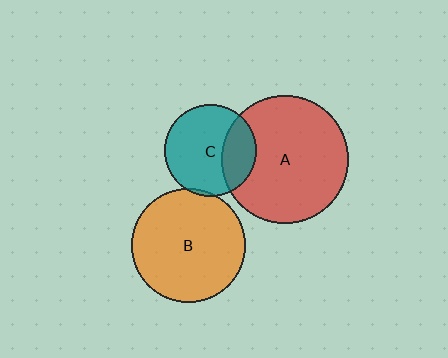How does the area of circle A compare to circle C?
Approximately 1.9 times.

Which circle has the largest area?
Circle A (red).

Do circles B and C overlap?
Yes.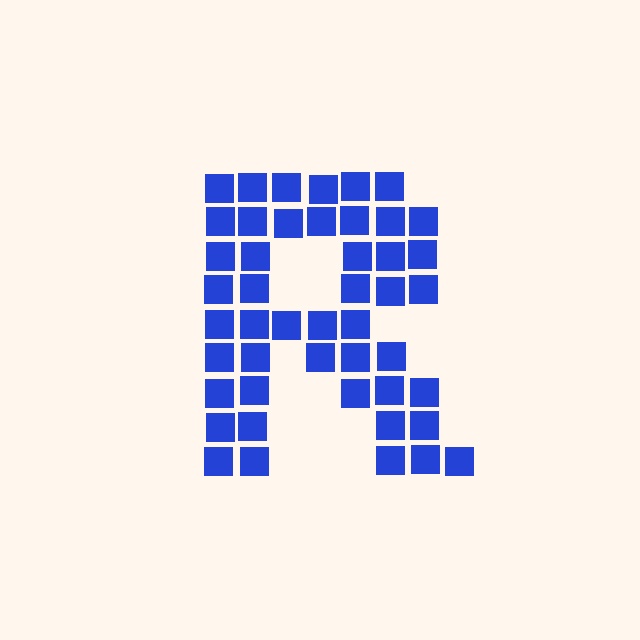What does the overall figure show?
The overall figure shows the letter R.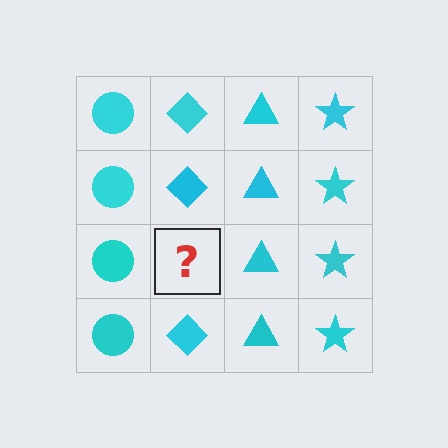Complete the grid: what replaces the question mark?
The question mark should be replaced with a cyan diamond.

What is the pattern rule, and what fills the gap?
The rule is that each column has a consistent shape. The gap should be filled with a cyan diamond.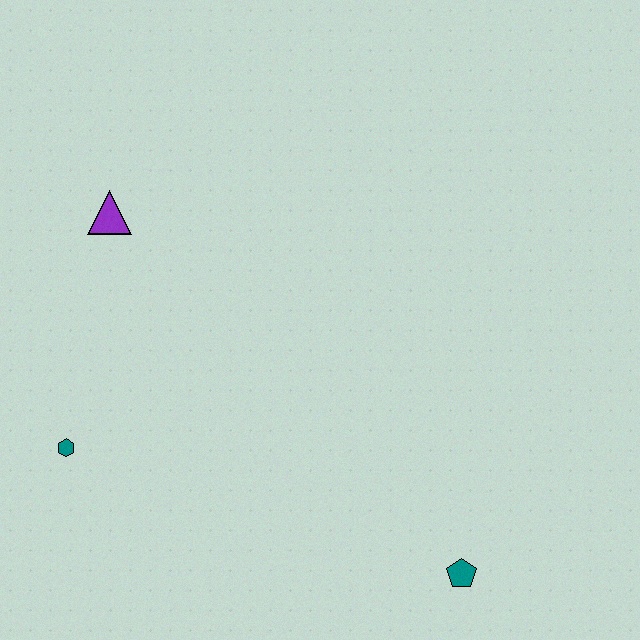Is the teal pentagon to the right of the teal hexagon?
Yes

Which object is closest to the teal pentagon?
The teal hexagon is closest to the teal pentagon.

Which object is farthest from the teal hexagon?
The teal pentagon is farthest from the teal hexagon.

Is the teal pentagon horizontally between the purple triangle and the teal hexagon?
No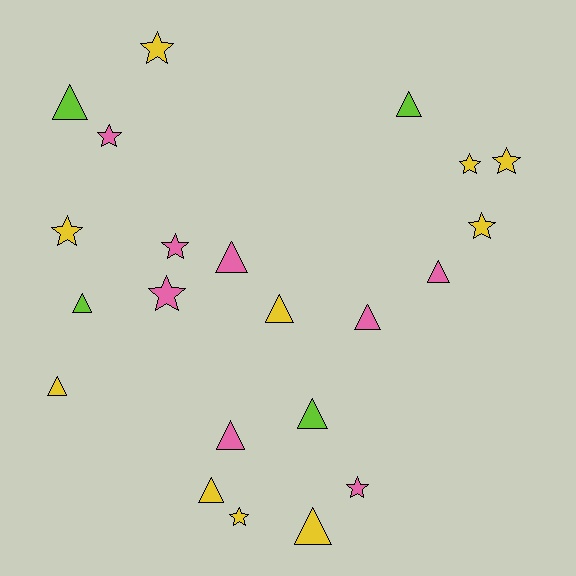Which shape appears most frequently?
Triangle, with 12 objects.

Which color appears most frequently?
Yellow, with 10 objects.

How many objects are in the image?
There are 22 objects.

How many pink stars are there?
There are 4 pink stars.